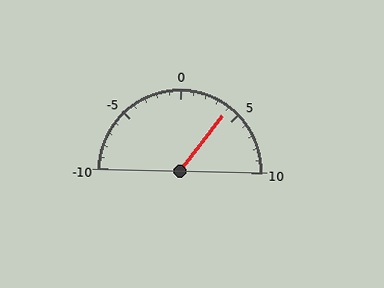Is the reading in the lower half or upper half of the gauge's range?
The reading is in the upper half of the range (-10 to 10).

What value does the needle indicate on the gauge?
The needle indicates approximately 4.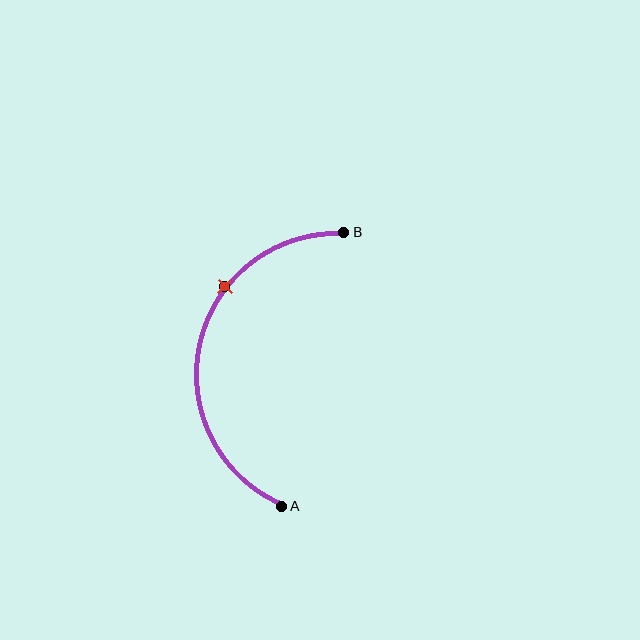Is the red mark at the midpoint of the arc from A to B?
No. The red mark lies on the arc but is closer to endpoint B. The arc midpoint would be at the point on the curve equidistant along the arc from both A and B.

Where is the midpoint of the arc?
The arc midpoint is the point on the curve farthest from the straight line joining A and B. It sits to the left of that line.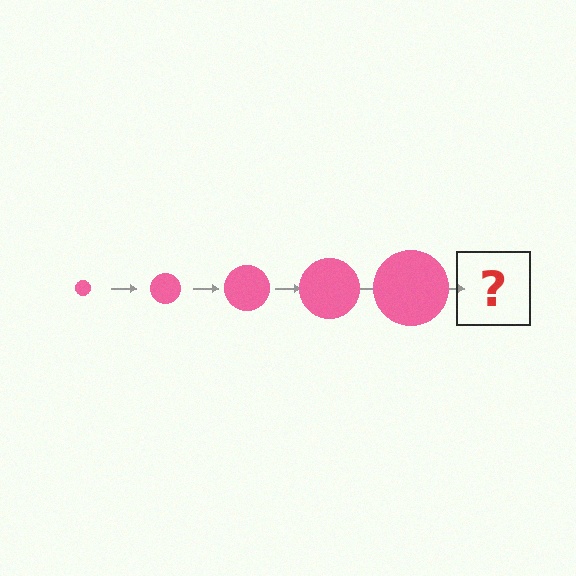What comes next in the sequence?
The next element should be a pink circle, larger than the previous one.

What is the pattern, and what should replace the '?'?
The pattern is that the circle gets progressively larger each step. The '?' should be a pink circle, larger than the previous one.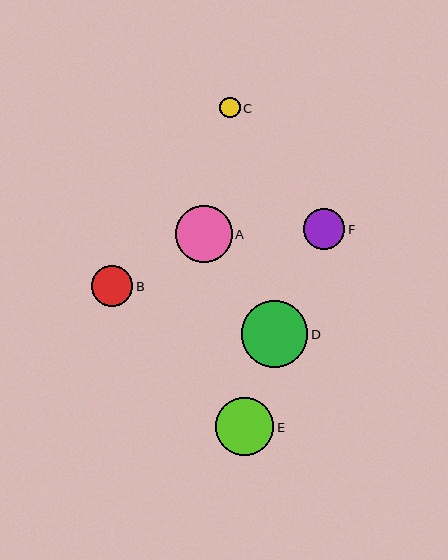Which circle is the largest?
Circle D is the largest with a size of approximately 67 pixels.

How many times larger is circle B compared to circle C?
Circle B is approximately 2.0 times the size of circle C.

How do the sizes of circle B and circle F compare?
Circle B and circle F are approximately the same size.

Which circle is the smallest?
Circle C is the smallest with a size of approximately 21 pixels.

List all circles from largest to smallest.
From largest to smallest: D, E, A, B, F, C.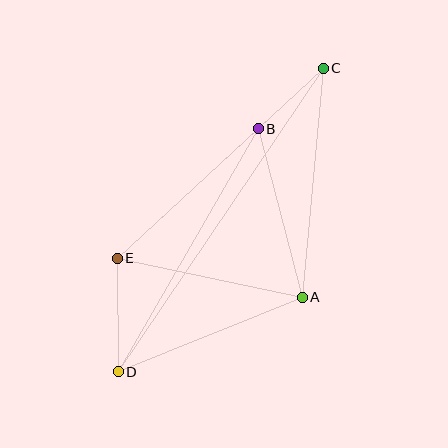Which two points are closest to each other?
Points B and C are closest to each other.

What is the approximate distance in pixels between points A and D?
The distance between A and D is approximately 198 pixels.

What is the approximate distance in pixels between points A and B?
The distance between A and B is approximately 174 pixels.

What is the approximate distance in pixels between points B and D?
The distance between B and D is approximately 280 pixels.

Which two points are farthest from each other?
Points C and D are farthest from each other.